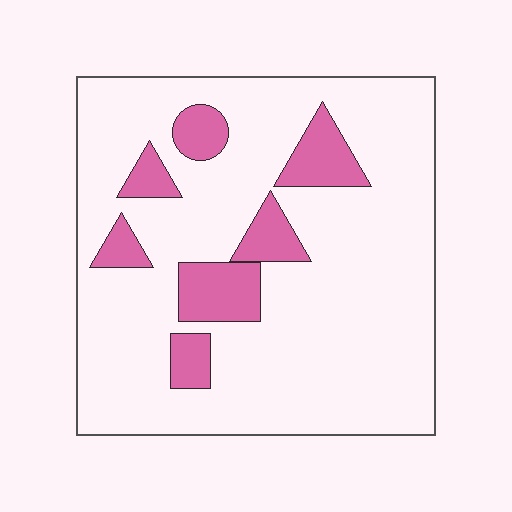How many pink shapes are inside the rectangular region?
7.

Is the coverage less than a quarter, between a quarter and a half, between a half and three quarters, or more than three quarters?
Less than a quarter.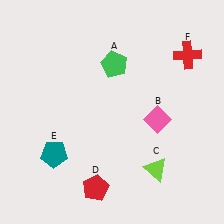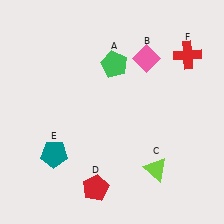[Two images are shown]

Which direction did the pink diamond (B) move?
The pink diamond (B) moved up.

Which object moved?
The pink diamond (B) moved up.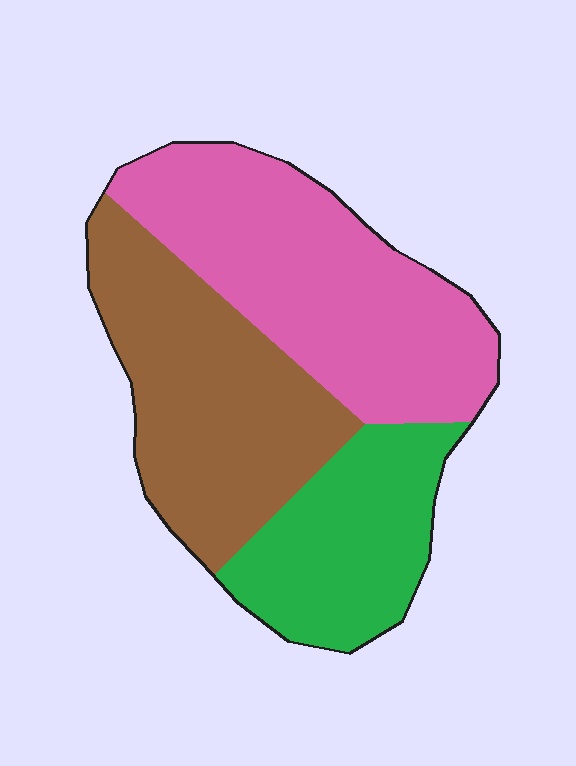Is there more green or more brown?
Brown.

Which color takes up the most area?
Pink, at roughly 40%.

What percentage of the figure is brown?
Brown takes up about three eighths (3/8) of the figure.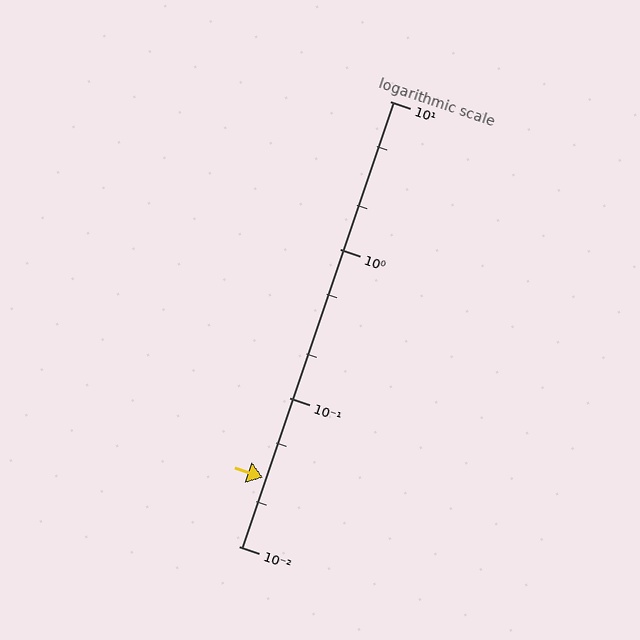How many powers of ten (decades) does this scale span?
The scale spans 3 decades, from 0.01 to 10.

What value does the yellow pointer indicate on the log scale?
The pointer indicates approximately 0.029.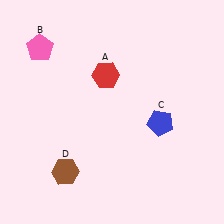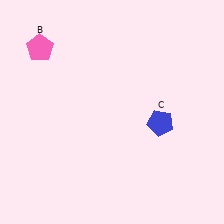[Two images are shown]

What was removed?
The red hexagon (A), the brown hexagon (D) were removed in Image 2.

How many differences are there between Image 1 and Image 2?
There are 2 differences between the two images.